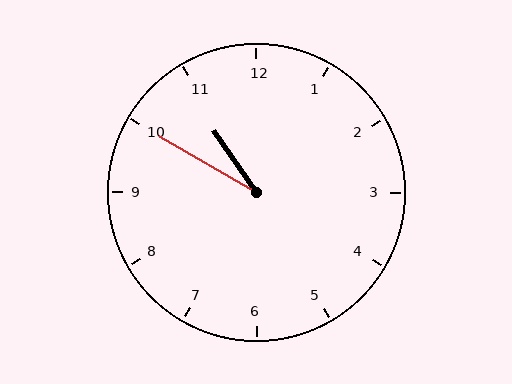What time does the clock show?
10:50.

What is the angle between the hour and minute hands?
Approximately 25 degrees.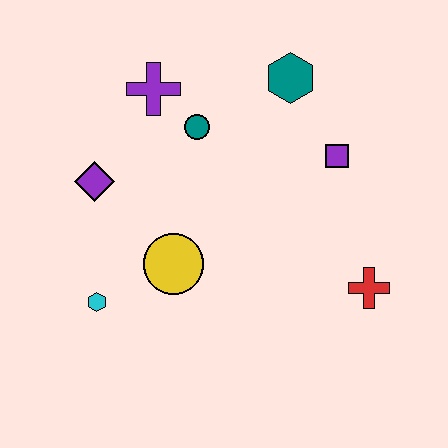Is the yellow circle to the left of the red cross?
Yes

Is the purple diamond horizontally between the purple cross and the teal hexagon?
No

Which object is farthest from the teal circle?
The red cross is farthest from the teal circle.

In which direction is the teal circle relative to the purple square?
The teal circle is to the left of the purple square.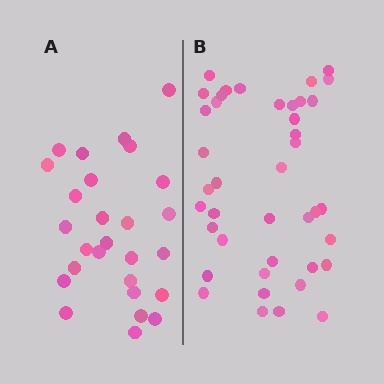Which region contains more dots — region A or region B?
Region B (the right region) has more dots.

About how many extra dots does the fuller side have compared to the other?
Region B has approximately 15 more dots than region A.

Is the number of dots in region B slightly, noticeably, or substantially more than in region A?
Region B has substantially more. The ratio is roughly 1.5 to 1.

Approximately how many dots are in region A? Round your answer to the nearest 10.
About 30 dots. (The exact count is 27, which rounds to 30.)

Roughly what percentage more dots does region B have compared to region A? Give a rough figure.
About 50% more.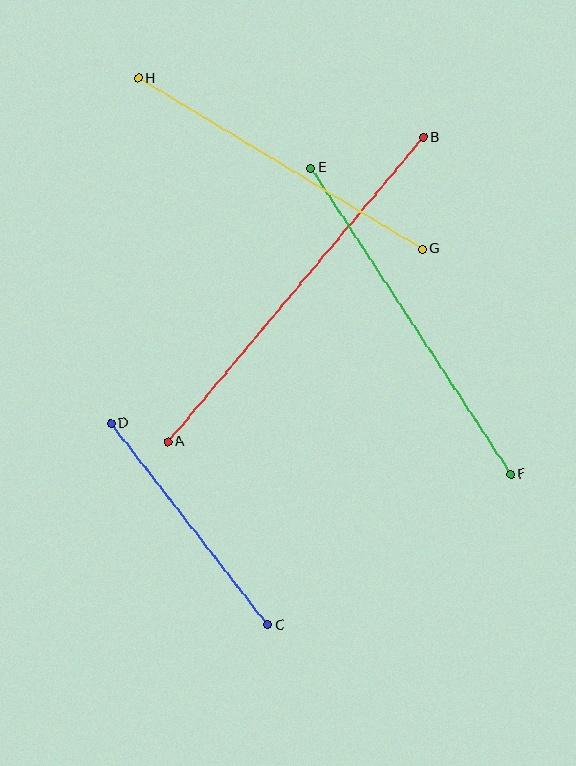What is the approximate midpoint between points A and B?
The midpoint is at approximately (296, 290) pixels.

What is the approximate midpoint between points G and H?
The midpoint is at approximately (280, 164) pixels.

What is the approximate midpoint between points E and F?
The midpoint is at approximately (411, 321) pixels.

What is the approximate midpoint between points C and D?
The midpoint is at approximately (189, 524) pixels.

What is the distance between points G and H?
The distance is approximately 332 pixels.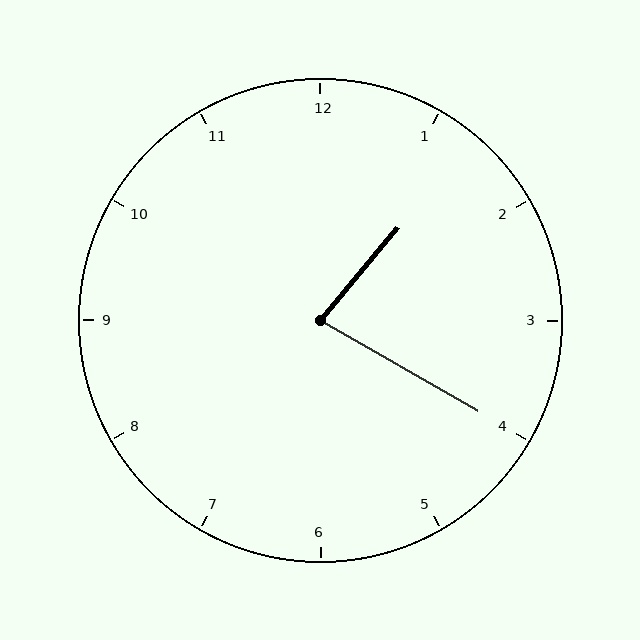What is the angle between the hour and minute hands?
Approximately 80 degrees.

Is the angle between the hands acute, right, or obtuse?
It is acute.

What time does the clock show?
1:20.